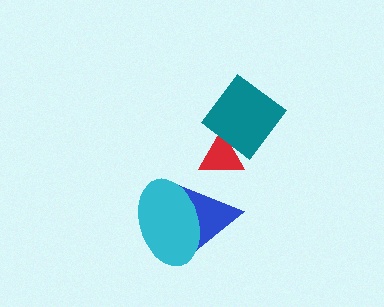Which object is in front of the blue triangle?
The cyan ellipse is in front of the blue triangle.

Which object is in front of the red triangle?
The teal diamond is in front of the red triangle.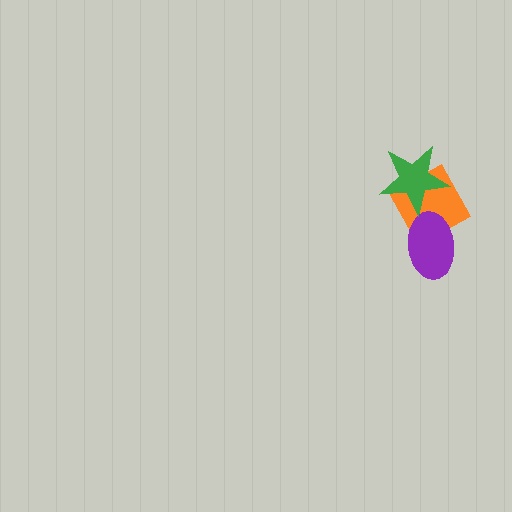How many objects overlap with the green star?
1 object overlaps with the green star.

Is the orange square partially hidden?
Yes, it is partially covered by another shape.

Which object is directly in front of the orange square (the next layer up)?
The purple ellipse is directly in front of the orange square.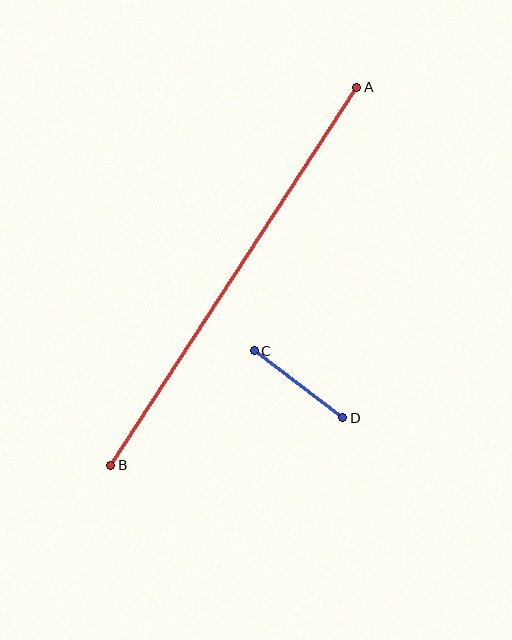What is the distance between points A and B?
The distance is approximately 451 pixels.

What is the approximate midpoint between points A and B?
The midpoint is at approximately (234, 276) pixels.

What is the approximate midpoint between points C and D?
The midpoint is at approximately (298, 384) pixels.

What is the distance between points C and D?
The distance is approximately 111 pixels.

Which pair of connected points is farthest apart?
Points A and B are farthest apart.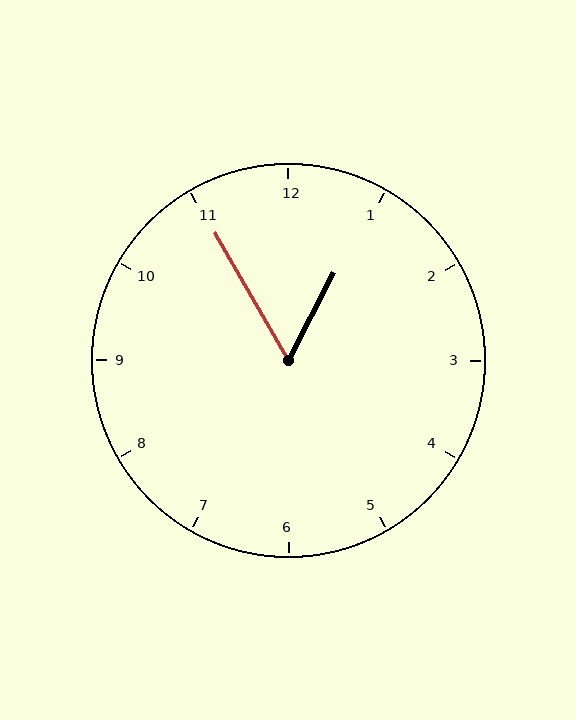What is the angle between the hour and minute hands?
Approximately 58 degrees.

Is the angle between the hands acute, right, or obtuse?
It is acute.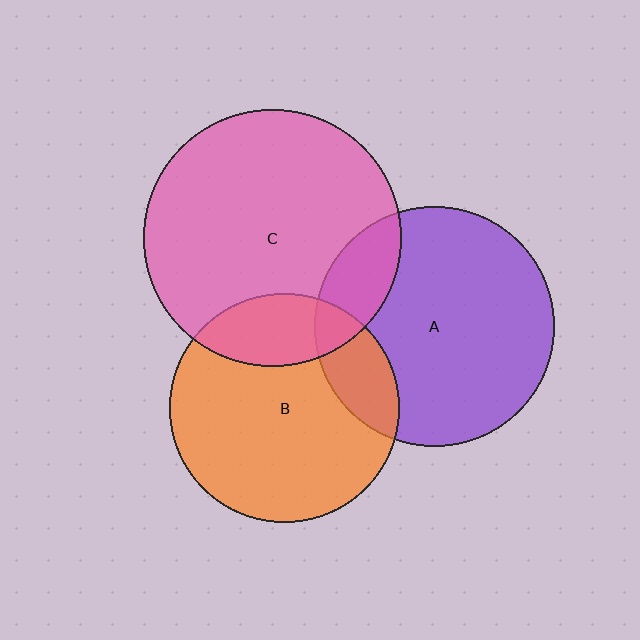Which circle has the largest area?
Circle C (pink).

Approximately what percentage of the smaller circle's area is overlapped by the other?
Approximately 15%.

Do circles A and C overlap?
Yes.